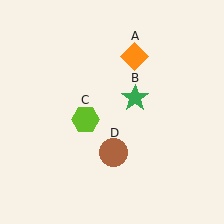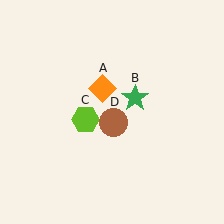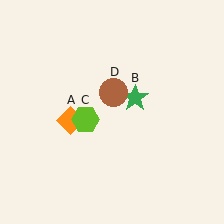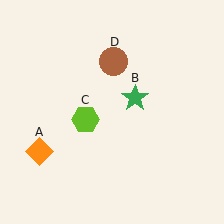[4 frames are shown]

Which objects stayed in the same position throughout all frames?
Green star (object B) and lime hexagon (object C) remained stationary.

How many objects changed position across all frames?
2 objects changed position: orange diamond (object A), brown circle (object D).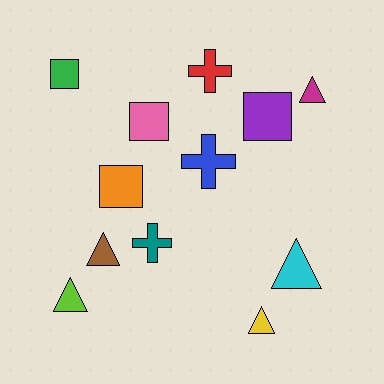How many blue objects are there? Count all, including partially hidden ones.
There is 1 blue object.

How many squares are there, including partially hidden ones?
There are 4 squares.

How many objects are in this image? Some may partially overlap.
There are 12 objects.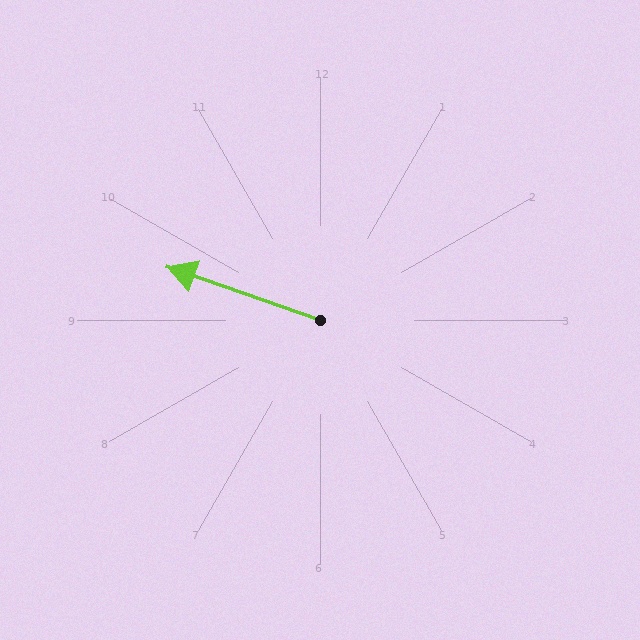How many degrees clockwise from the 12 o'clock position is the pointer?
Approximately 289 degrees.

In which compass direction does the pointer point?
West.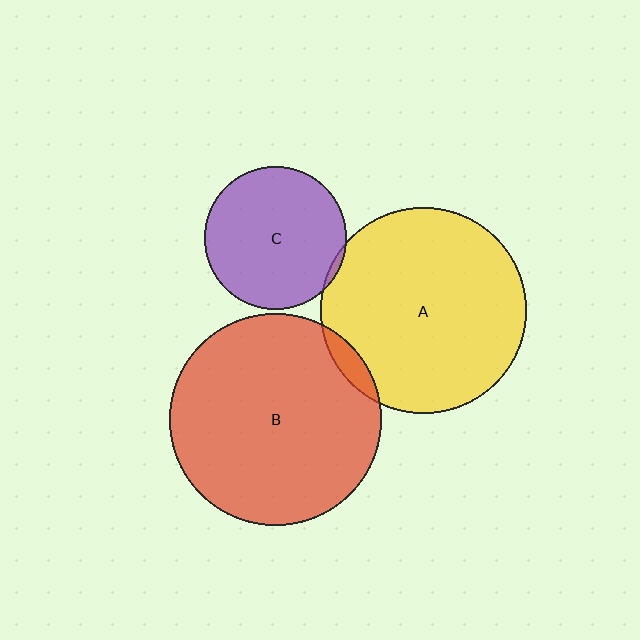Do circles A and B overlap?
Yes.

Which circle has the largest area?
Circle B (red).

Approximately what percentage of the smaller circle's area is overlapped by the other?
Approximately 5%.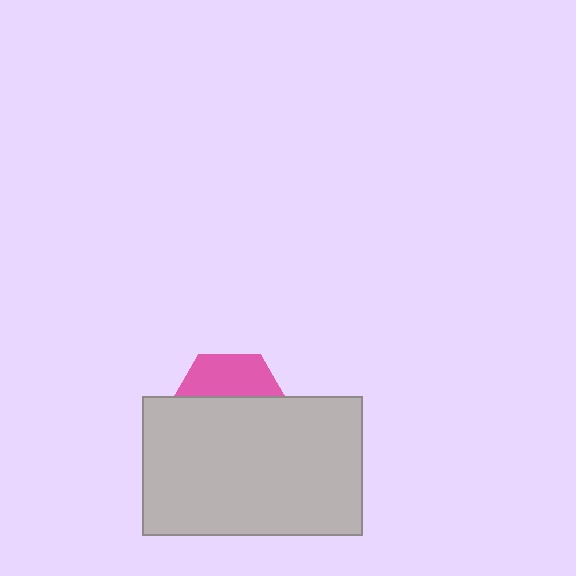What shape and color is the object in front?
The object in front is a light gray rectangle.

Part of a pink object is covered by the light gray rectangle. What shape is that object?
It is a hexagon.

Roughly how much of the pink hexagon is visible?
A small part of it is visible (roughly 36%).